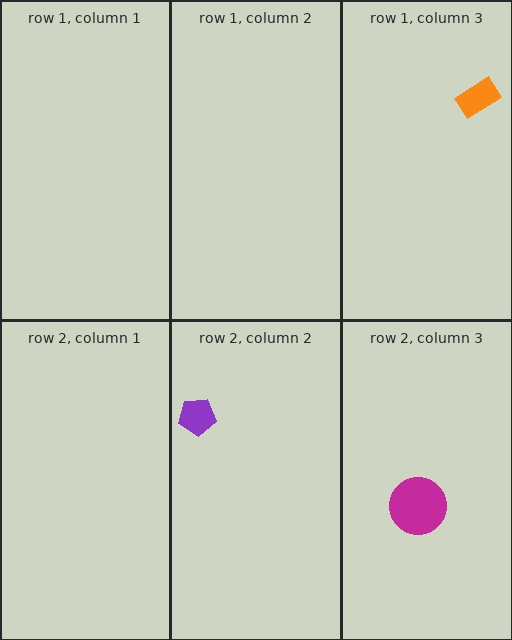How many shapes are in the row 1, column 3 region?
1.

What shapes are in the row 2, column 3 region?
The magenta circle.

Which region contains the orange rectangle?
The row 1, column 3 region.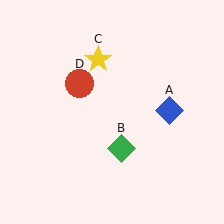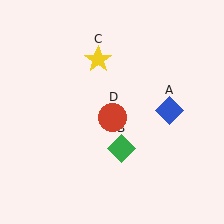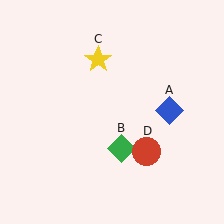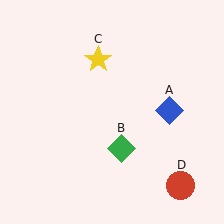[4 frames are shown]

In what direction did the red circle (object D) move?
The red circle (object D) moved down and to the right.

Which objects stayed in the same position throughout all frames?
Blue diamond (object A) and green diamond (object B) and yellow star (object C) remained stationary.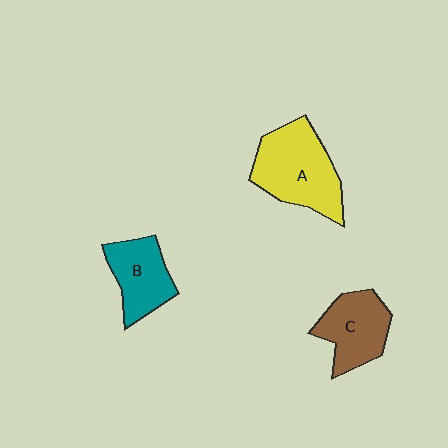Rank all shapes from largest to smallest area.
From largest to smallest: A (yellow), C (brown), B (teal).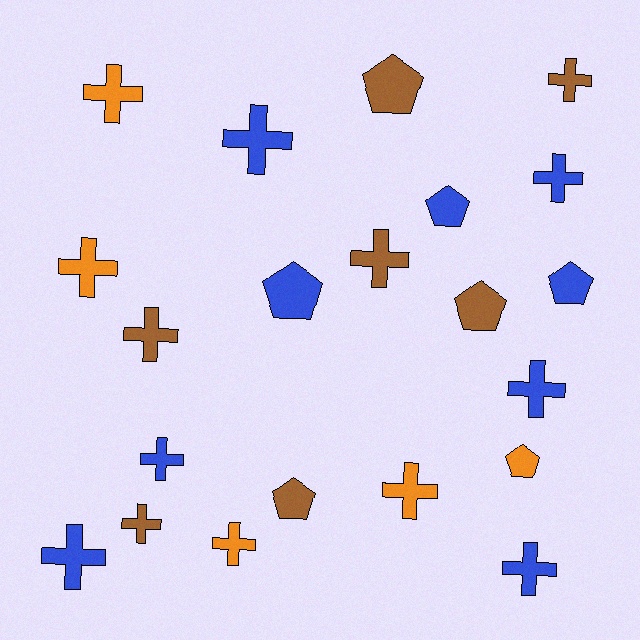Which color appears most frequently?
Blue, with 9 objects.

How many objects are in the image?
There are 21 objects.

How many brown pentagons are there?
There are 3 brown pentagons.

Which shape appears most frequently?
Cross, with 14 objects.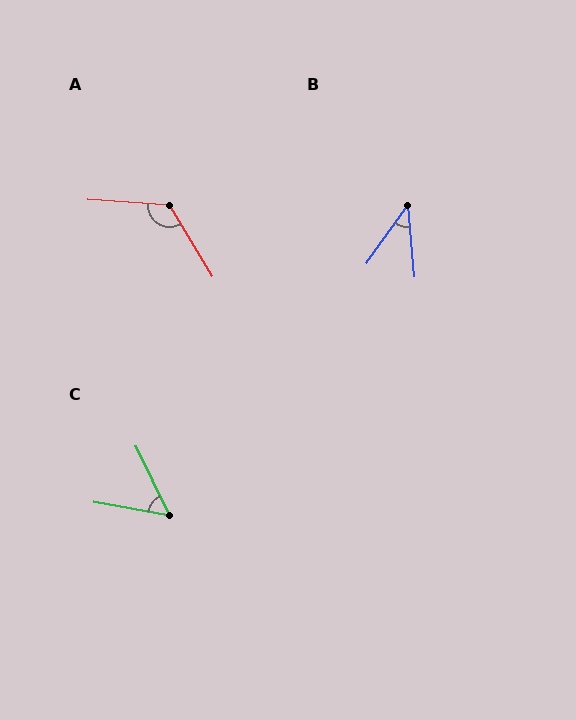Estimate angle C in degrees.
Approximately 54 degrees.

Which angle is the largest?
A, at approximately 125 degrees.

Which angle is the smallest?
B, at approximately 40 degrees.